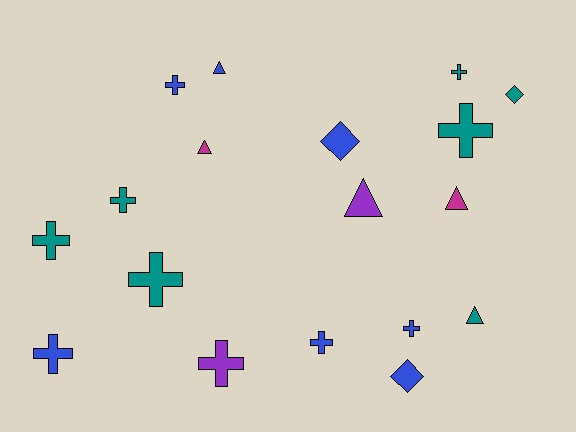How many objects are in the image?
There are 18 objects.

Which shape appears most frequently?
Cross, with 10 objects.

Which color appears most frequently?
Teal, with 7 objects.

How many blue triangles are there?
There is 1 blue triangle.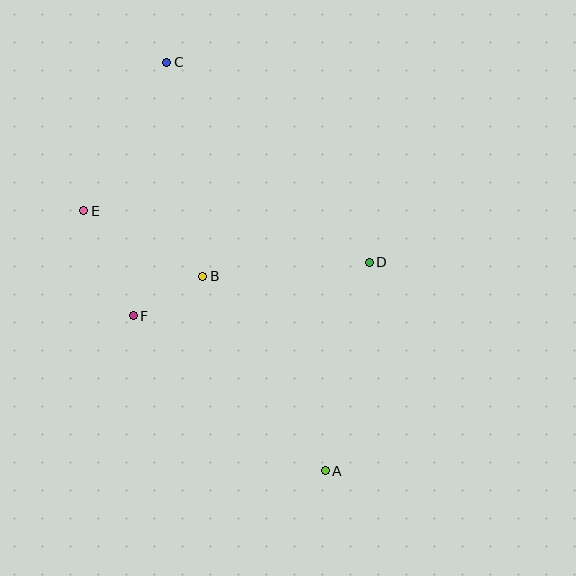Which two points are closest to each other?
Points B and F are closest to each other.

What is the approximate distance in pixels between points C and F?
The distance between C and F is approximately 255 pixels.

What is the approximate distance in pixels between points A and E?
The distance between A and E is approximately 355 pixels.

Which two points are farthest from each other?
Points A and C are farthest from each other.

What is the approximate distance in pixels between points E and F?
The distance between E and F is approximately 116 pixels.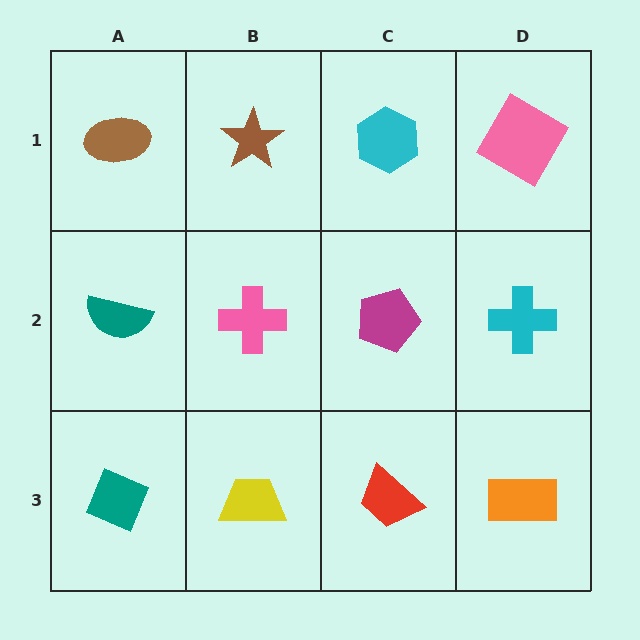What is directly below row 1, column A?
A teal semicircle.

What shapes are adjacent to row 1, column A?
A teal semicircle (row 2, column A), a brown star (row 1, column B).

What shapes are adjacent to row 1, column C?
A magenta pentagon (row 2, column C), a brown star (row 1, column B), a pink diamond (row 1, column D).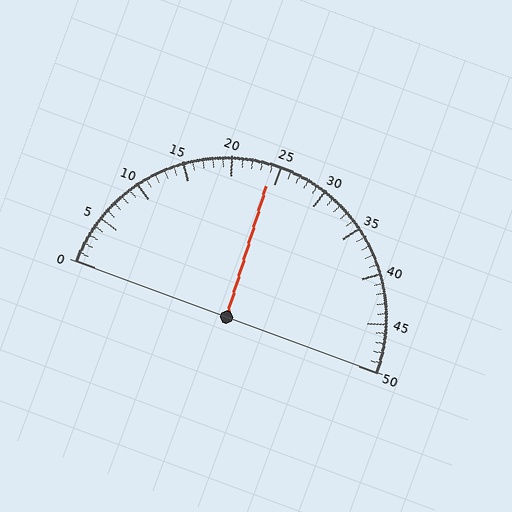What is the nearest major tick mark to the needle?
The nearest major tick mark is 25.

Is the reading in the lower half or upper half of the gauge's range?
The reading is in the lower half of the range (0 to 50).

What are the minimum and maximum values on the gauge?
The gauge ranges from 0 to 50.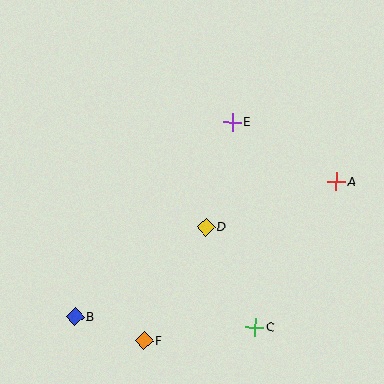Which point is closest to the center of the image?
Point D at (206, 227) is closest to the center.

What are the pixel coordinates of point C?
Point C is at (255, 327).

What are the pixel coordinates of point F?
Point F is at (144, 341).